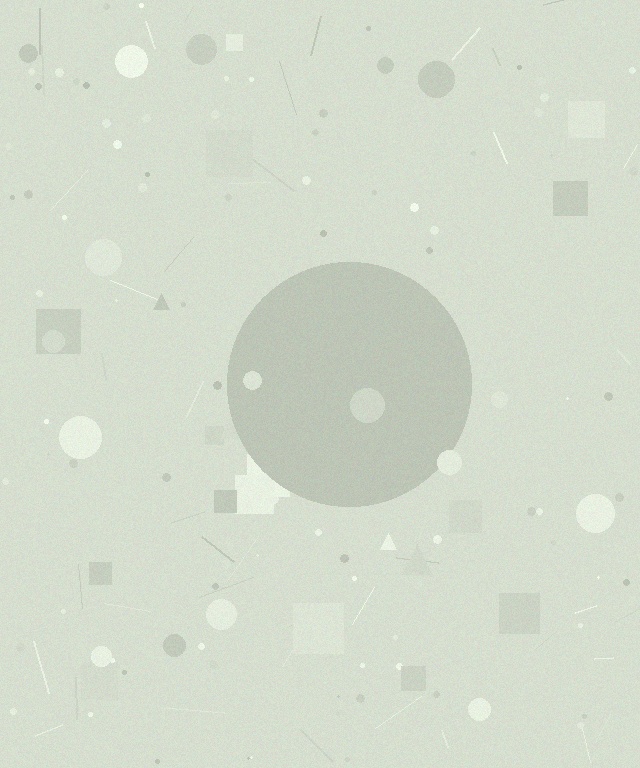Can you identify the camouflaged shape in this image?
The camouflaged shape is a circle.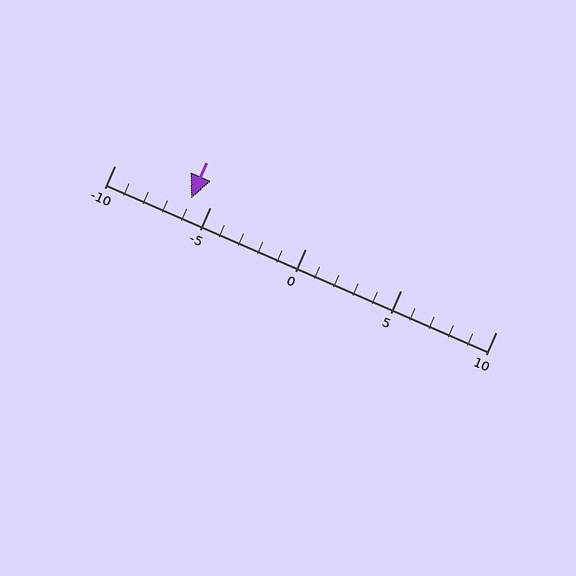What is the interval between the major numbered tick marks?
The major tick marks are spaced 5 units apart.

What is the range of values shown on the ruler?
The ruler shows values from -10 to 10.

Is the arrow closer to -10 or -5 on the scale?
The arrow is closer to -5.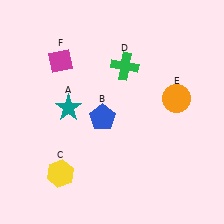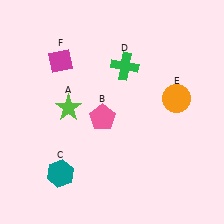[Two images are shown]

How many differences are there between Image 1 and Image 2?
There are 3 differences between the two images.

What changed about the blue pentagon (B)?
In Image 1, B is blue. In Image 2, it changed to pink.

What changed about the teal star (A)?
In Image 1, A is teal. In Image 2, it changed to lime.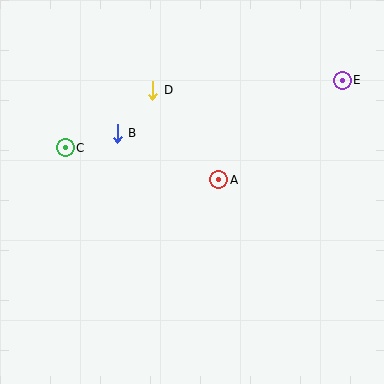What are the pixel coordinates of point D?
Point D is at (153, 90).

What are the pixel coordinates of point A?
Point A is at (219, 180).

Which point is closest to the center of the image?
Point A at (219, 180) is closest to the center.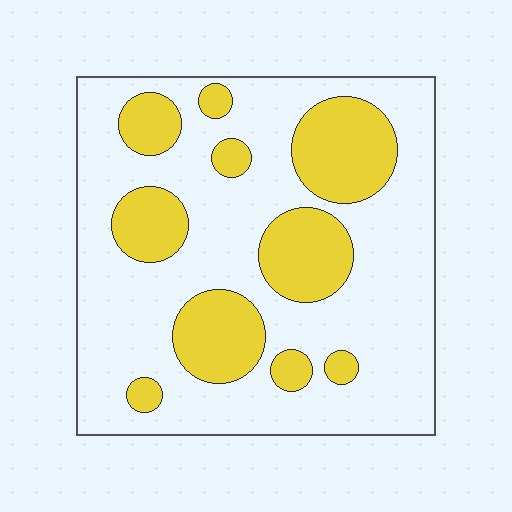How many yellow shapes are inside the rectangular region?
10.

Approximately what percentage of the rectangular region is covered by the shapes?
Approximately 30%.